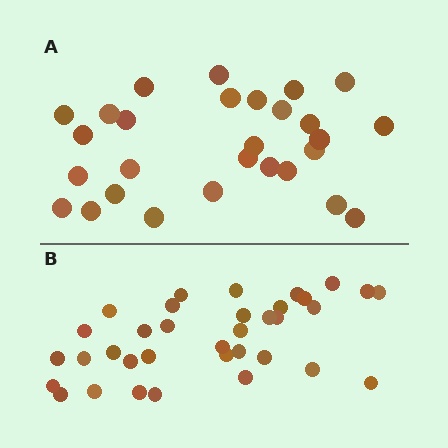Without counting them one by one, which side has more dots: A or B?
Region B (the bottom region) has more dots.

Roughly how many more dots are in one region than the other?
Region B has roughly 8 or so more dots than region A.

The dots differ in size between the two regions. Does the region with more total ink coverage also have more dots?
No. Region A has more total ink coverage because its dots are larger, but region B actually contains more individual dots. Total area can be misleading — the number of items is what matters here.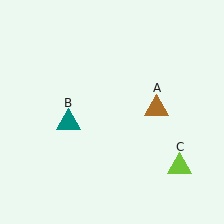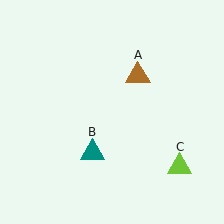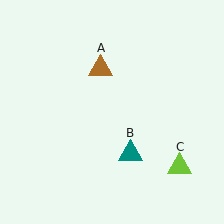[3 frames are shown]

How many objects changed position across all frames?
2 objects changed position: brown triangle (object A), teal triangle (object B).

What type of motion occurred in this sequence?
The brown triangle (object A), teal triangle (object B) rotated counterclockwise around the center of the scene.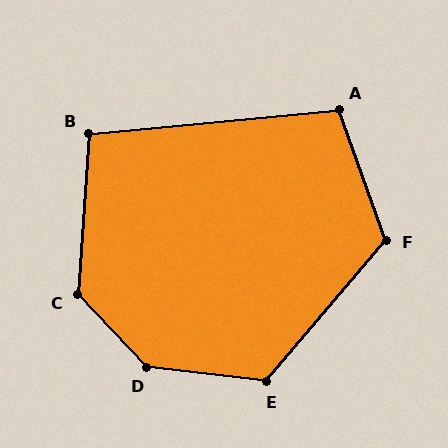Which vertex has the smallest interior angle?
B, at approximately 100 degrees.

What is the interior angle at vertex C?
Approximately 132 degrees (obtuse).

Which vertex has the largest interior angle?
D, at approximately 140 degrees.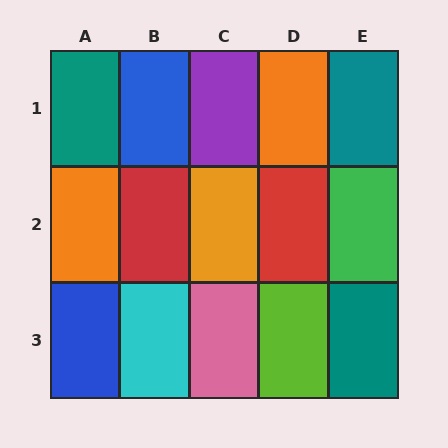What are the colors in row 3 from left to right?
Blue, cyan, pink, lime, teal.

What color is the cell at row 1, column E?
Teal.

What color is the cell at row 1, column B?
Blue.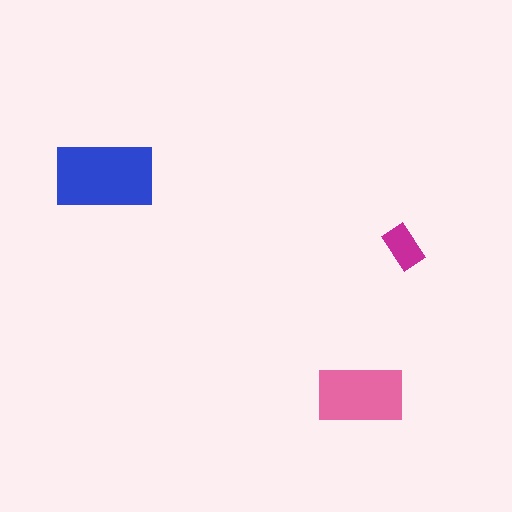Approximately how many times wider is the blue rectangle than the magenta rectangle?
About 2 times wider.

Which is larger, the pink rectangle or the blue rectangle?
The blue one.